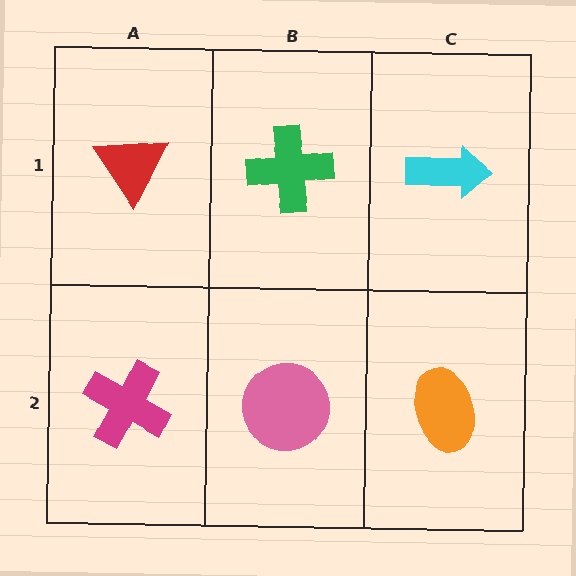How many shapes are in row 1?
3 shapes.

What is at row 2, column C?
An orange ellipse.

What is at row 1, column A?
A red triangle.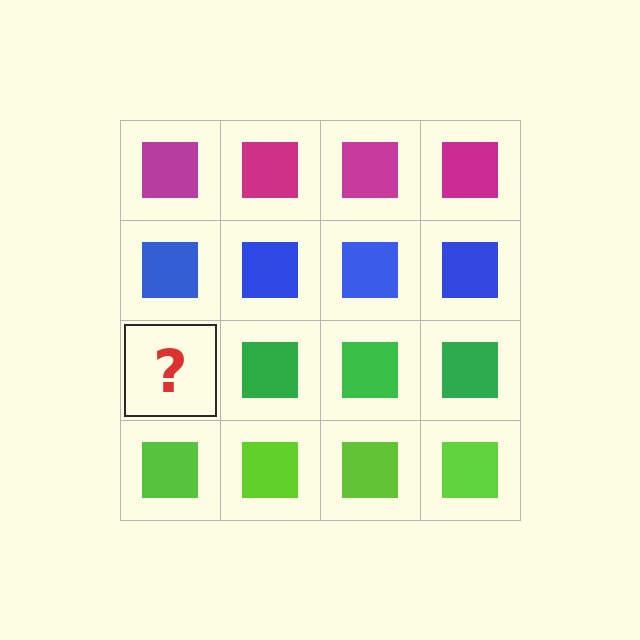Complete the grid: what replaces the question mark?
The question mark should be replaced with a green square.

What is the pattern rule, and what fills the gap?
The rule is that each row has a consistent color. The gap should be filled with a green square.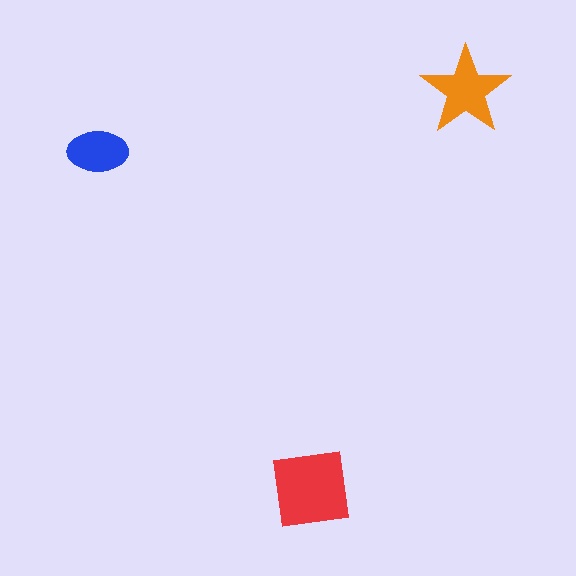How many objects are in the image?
There are 3 objects in the image.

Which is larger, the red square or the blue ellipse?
The red square.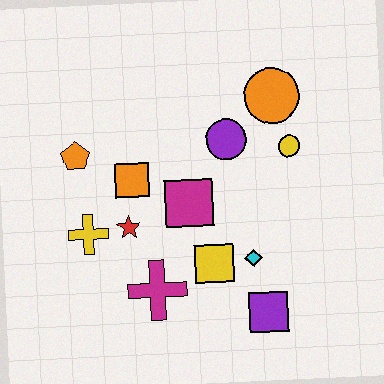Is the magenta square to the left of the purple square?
Yes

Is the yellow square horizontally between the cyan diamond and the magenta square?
Yes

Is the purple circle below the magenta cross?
No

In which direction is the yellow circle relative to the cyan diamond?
The yellow circle is above the cyan diamond.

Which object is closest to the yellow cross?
The red star is closest to the yellow cross.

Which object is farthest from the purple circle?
The purple square is farthest from the purple circle.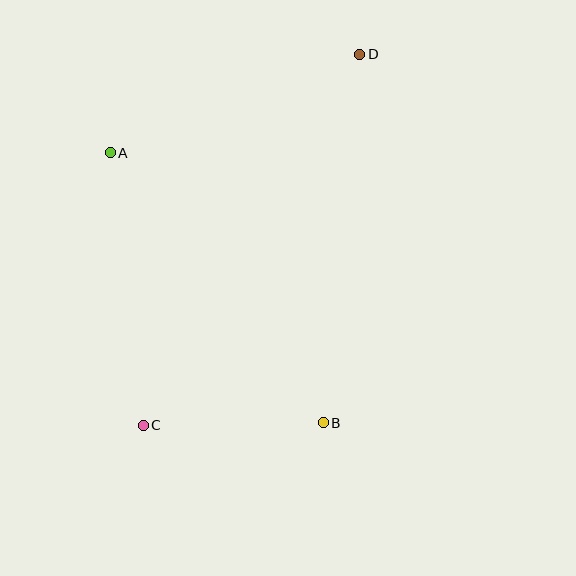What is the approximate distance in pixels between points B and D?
The distance between B and D is approximately 371 pixels.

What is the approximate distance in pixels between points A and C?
The distance between A and C is approximately 275 pixels.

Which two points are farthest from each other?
Points C and D are farthest from each other.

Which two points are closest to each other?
Points B and C are closest to each other.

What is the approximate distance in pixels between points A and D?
The distance between A and D is approximately 268 pixels.